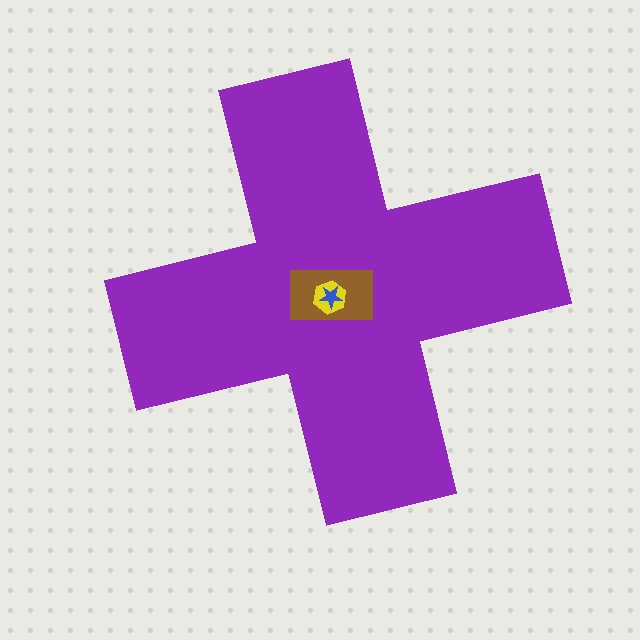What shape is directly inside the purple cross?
The brown rectangle.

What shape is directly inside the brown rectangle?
The yellow hexagon.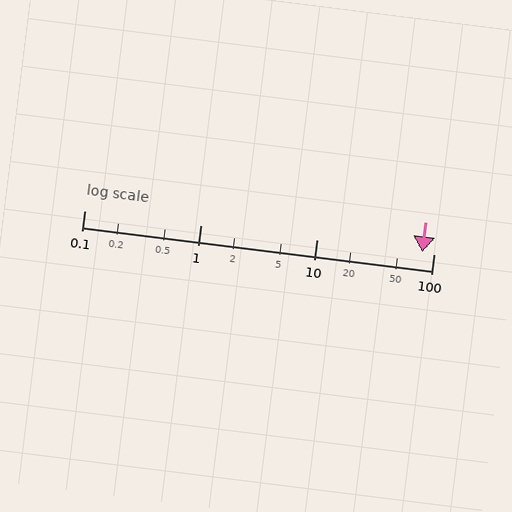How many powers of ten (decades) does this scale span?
The scale spans 3 decades, from 0.1 to 100.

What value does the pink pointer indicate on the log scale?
The pointer indicates approximately 80.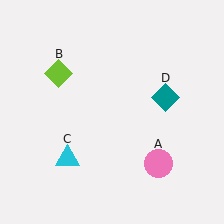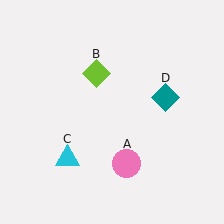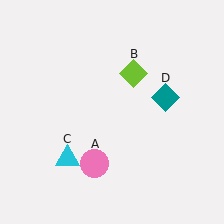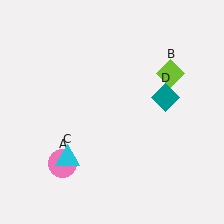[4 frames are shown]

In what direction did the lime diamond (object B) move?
The lime diamond (object B) moved right.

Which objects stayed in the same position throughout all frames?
Cyan triangle (object C) and teal diamond (object D) remained stationary.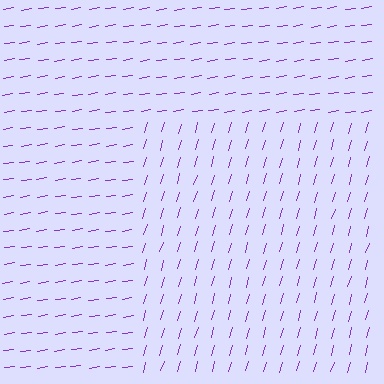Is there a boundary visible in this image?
Yes, there is a texture boundary formed by a change in line orientation.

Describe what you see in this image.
The image is filled with small purple line segments. A rectangle region in the image has lines oriented differently from the surrounding lines, creating a visible texture boundary.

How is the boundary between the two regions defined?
The boundary is defined purely by a change in line orientation (approximately 65 degrees difference). All lines are the same color and thickness.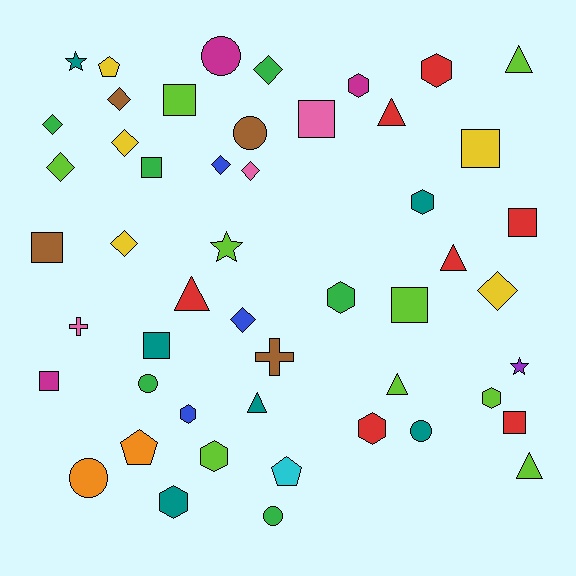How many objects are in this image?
There are 50 objects.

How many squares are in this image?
There are 10 squares.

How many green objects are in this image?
There are 6 green objects.